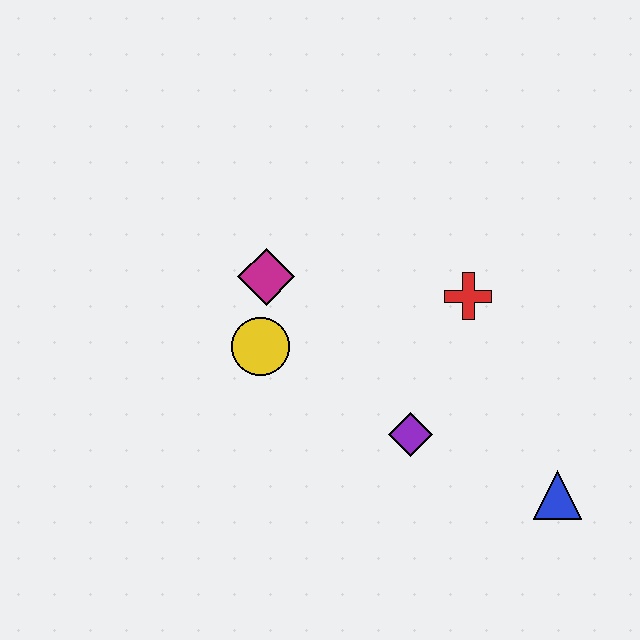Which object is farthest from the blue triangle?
The magenta diamond is farthest from the blue triangle.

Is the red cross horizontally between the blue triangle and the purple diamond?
Yes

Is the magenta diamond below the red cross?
No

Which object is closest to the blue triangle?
The purple diamond is closest to the blue triangle.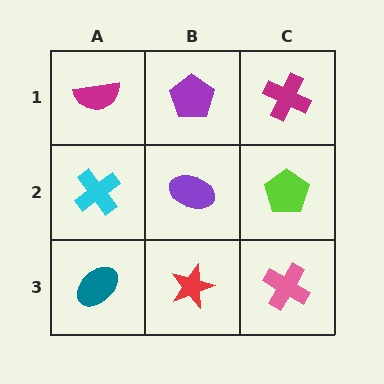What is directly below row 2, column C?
A pink cross.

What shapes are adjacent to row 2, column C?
A magenta cross (row 1, column C), a pink cross (row 3, column C), a purple ellipse (row 2, column B).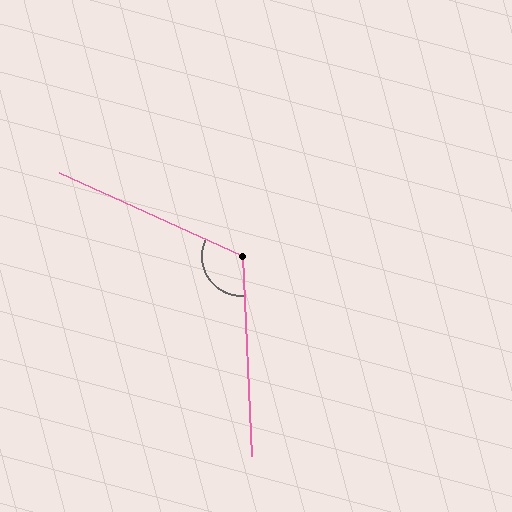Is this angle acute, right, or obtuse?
It is obtuse.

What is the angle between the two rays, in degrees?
Approximately 117 degrees.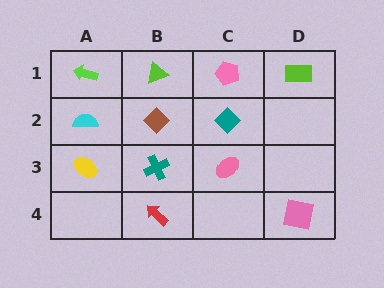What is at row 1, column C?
A pink pentagon.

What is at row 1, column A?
A lime arrow.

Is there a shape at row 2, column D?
No, that cell is empty.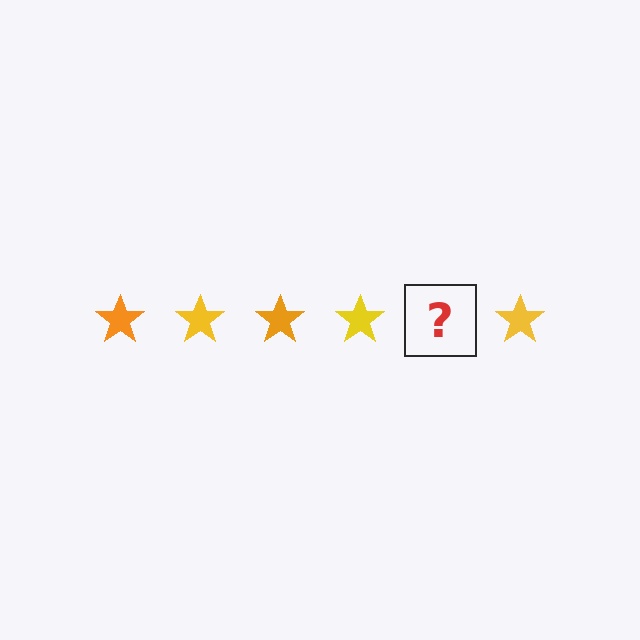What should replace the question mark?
The question mark should be replaced with an orange star.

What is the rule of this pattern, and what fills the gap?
The rule is that the pattern cycles through orange, yellow stars. The gap should be filled with an orange star.